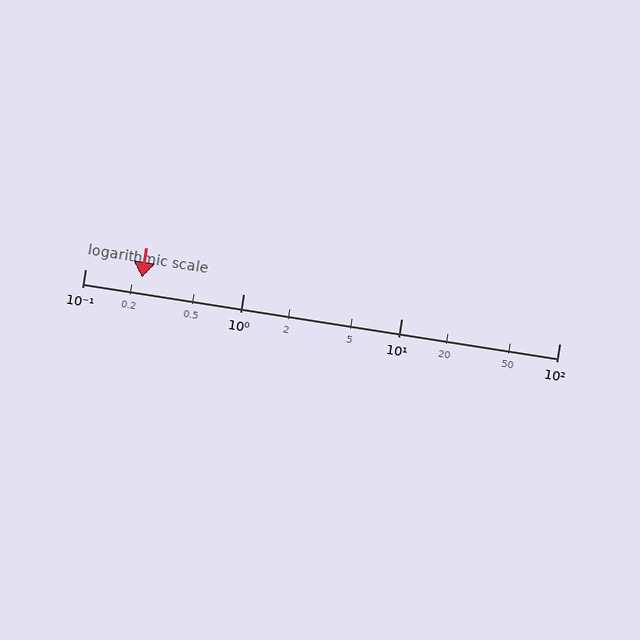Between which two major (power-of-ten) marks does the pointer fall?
The pointer is between 0.1 and 1.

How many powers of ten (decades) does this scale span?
The scale spans 3 decades, from 0.1 to 100.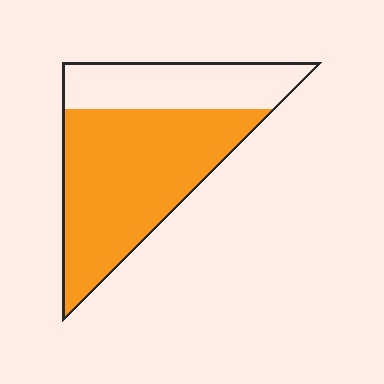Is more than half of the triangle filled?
Yes.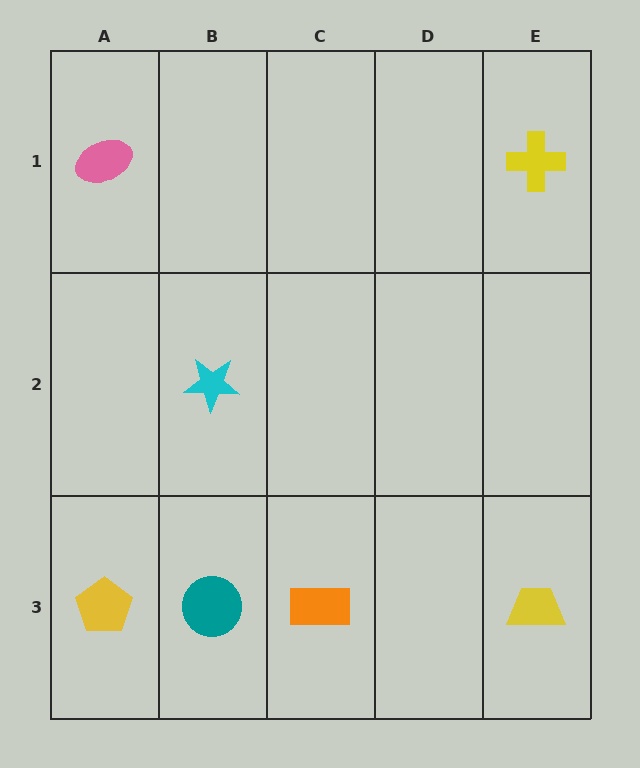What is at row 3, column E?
A yellow trapezoid.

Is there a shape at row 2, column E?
No, that cell is empty.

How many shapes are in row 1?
2 shapes.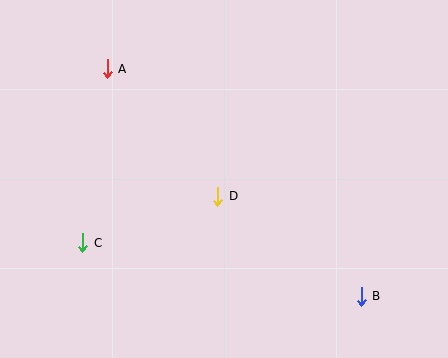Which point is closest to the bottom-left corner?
Point C is closest to the bottom-left corner.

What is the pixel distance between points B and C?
The distance between B and C is 283 pixels.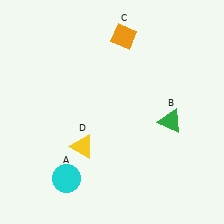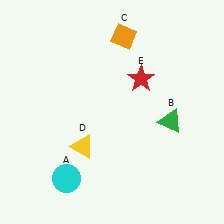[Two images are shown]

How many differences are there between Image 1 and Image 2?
There is 1 difference between the two images.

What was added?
A red star (E) was added in Image 2.